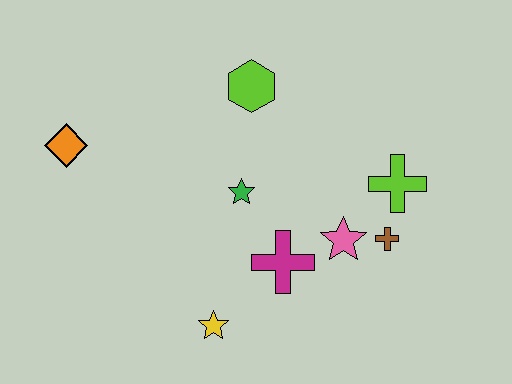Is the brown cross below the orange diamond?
Yes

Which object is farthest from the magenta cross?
The orange diamond is farthest from the magenta cross.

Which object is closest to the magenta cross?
The pink star is closest to the magenta cross.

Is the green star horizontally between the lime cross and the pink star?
No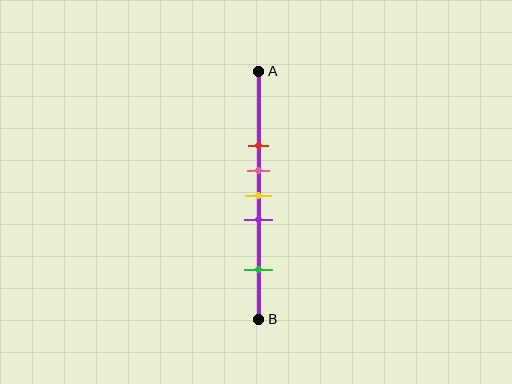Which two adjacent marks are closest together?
The pink and yellow marks are the closest adjacent pair.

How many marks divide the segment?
There are 5 marks dividing the segment.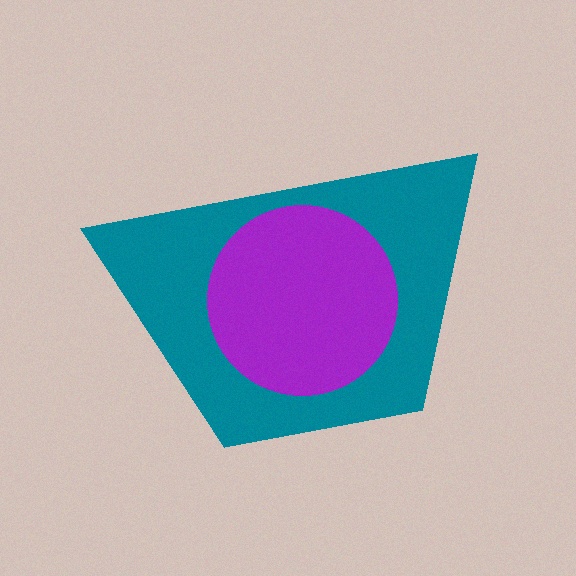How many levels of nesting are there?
2.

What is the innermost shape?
The purple circle.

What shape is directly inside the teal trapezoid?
The purple circle.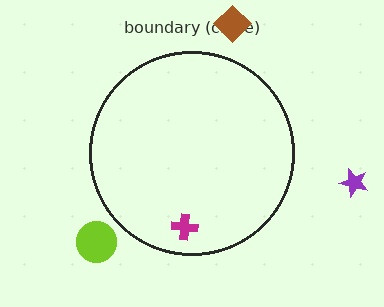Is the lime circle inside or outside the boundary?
Outside.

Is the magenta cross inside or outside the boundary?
Inside.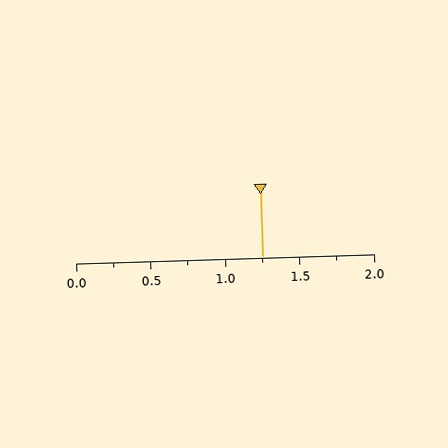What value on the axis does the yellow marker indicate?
The marker indicates approximately 1.25.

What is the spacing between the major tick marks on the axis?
The major ticks are spaced 0.5 apart.